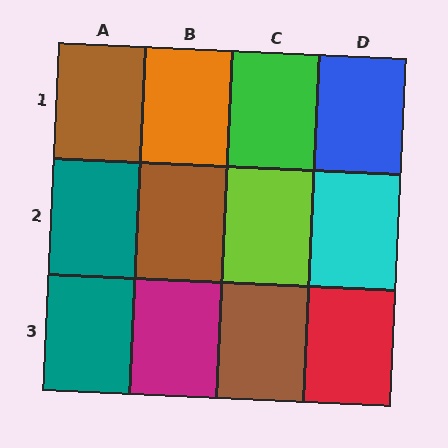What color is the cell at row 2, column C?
Lime.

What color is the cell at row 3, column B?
Magenta.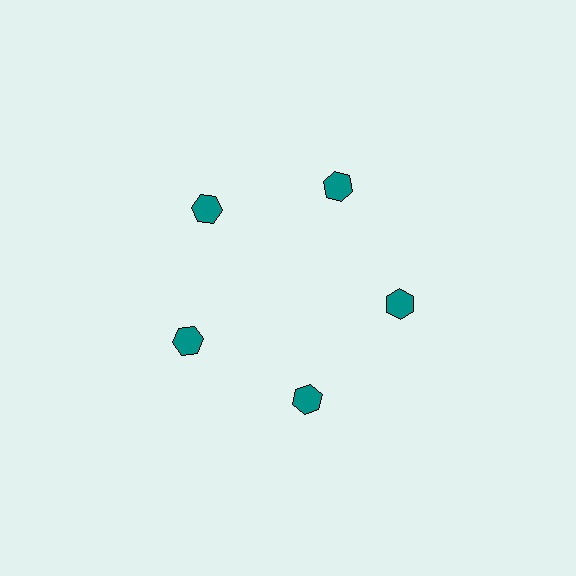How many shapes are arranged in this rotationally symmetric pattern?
There are 5 shapes, arranged in 5 groups of 1.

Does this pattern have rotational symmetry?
Yes, this pattern has 5-fold rotational symmetry. It looks the same after rotating 72 degrees around the center.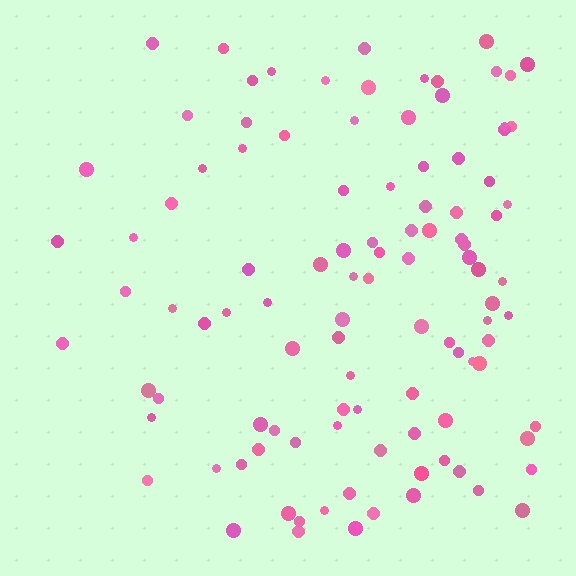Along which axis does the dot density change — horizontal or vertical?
Horizontal.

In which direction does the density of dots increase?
From left to right, with the right side densest.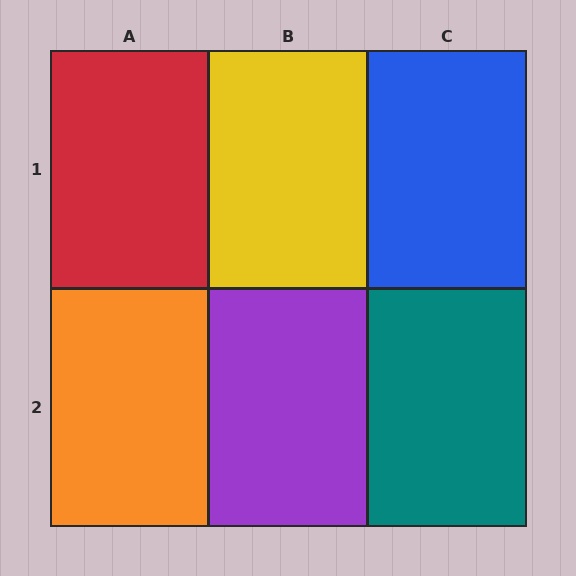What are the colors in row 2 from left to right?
Orange, purple, teal.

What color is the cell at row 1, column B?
Yellow.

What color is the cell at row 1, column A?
Red.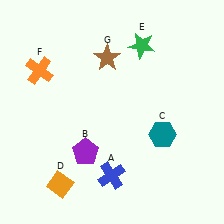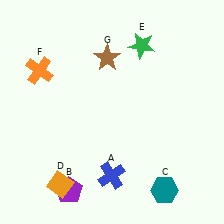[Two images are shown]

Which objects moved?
The objects that moved are: the purple pentagon (B), the teal hexagon (C).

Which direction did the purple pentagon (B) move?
The purple pentagon (B) moved down.